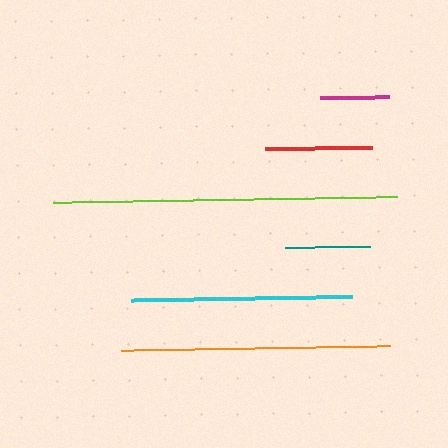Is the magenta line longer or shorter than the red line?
The red line is longer than the magenta line.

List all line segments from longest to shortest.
From longest to shortest: lime, orange, cyan, red, teal, magenta.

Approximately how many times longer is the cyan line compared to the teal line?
The cyan line is approximately 2.6 times the length of the teal line.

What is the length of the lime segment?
The lime segment is approximately 344 pixels long.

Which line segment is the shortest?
The magenta line is the shortest at approximately 69 pixels.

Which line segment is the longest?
The lime line is the longest at approximately 344 pixels.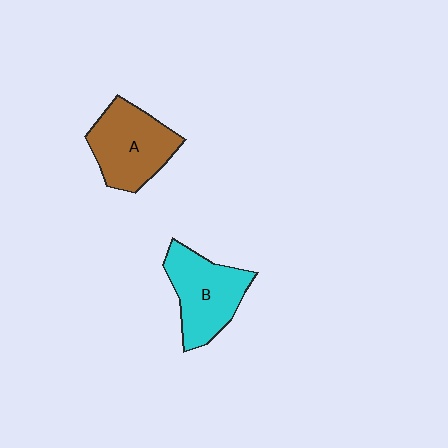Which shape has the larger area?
Shape A (brown).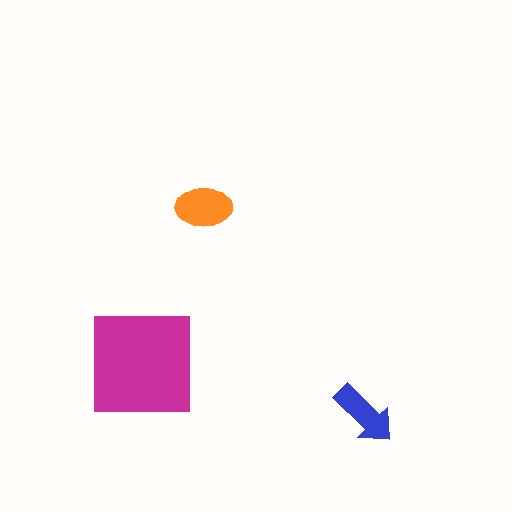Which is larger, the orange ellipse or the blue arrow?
The orange ellipse.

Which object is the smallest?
The blue arrow.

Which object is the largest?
The magenta square.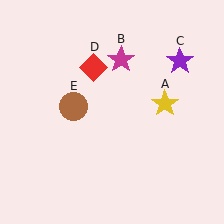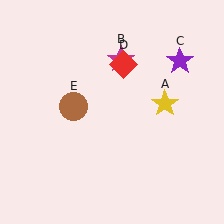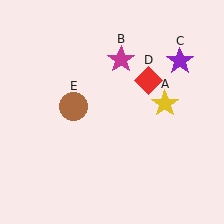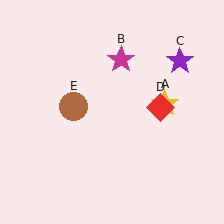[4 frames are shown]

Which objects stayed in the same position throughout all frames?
Yellow star (object A) and magenta star (object B) and purple star (object C) and brown circle (object E) remained stationary.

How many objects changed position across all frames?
1 object changed position: red diamond (object D).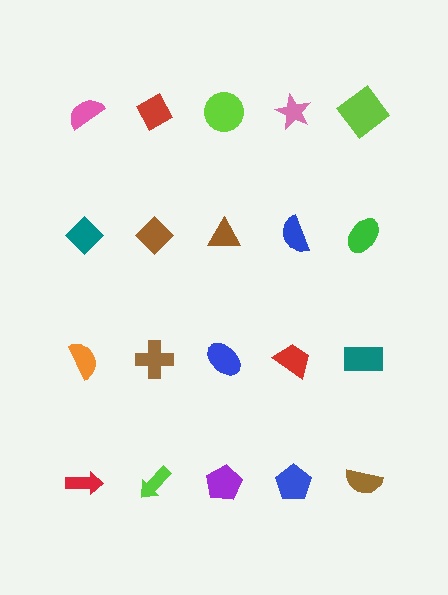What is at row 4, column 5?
A brown semicircle.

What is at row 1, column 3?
A lime circle.